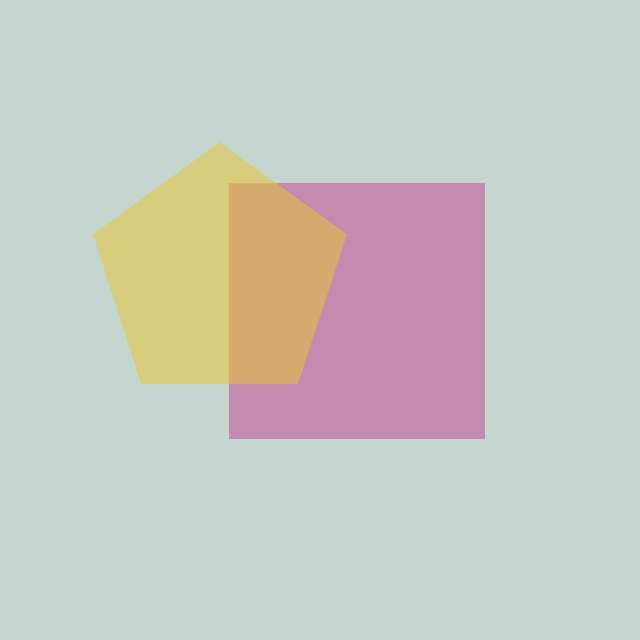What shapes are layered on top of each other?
The layered shapes are: a magenta square, a yellow pentagon.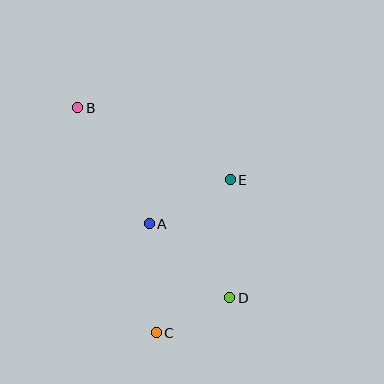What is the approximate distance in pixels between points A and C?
The distance between A and C is approximately 109 pixels.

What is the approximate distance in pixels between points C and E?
The distance between C and E is approximately 170 pixels.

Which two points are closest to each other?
Points C and D are closest to each other.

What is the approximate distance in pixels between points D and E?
The distance between D and E is approximately 118 pixels.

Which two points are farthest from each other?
Points B and D are farthest from each other.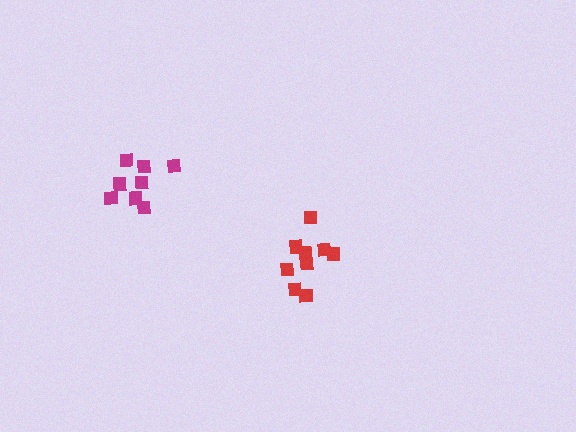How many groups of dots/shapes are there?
There are 2 groups.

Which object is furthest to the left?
The magenta cluster is leftmost.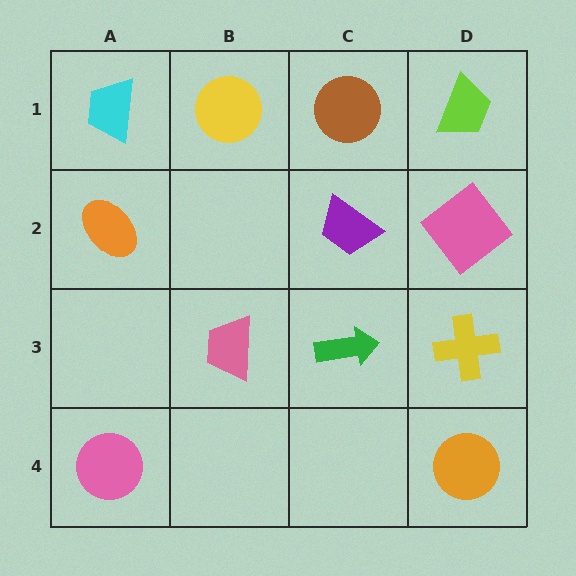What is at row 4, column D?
An orange circle.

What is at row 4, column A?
A pink circle.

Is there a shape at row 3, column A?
No, that cell is empty.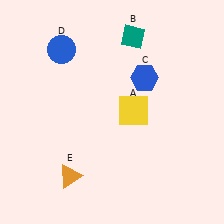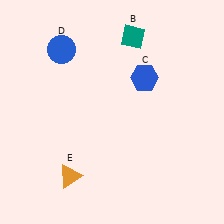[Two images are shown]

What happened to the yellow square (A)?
The yellow square (A) was removed in Image 2. It was in the top-right area of Image 1.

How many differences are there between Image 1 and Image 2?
There is 1 difference between the two images.